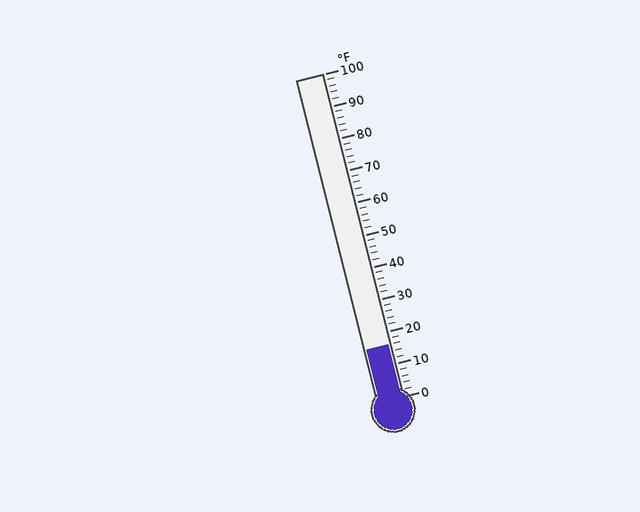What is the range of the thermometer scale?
The thermometer scale ranges from 0°F to 100°F.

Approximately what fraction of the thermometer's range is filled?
The thermometer is filled to approximately 15% of its range.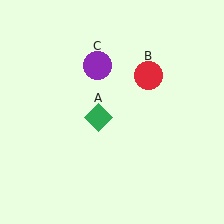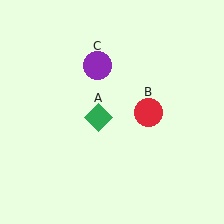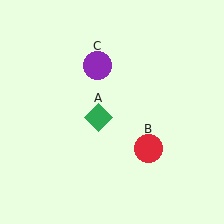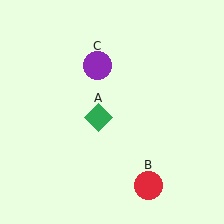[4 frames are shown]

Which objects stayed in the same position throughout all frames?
Green diamond (object A) and purple circle (object C) remained stationary.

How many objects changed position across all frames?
1 object changed position: red circle (object B).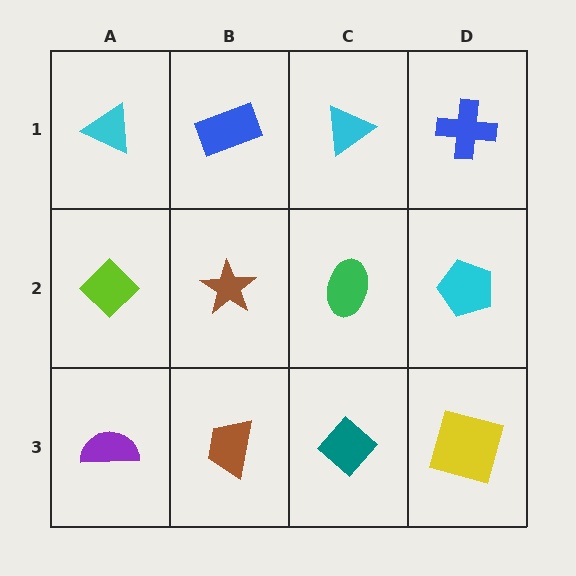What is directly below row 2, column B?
A brown trapezoid.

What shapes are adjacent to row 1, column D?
A cyan pentagon (row 2, column D), a cyan triangle (row 1, column C).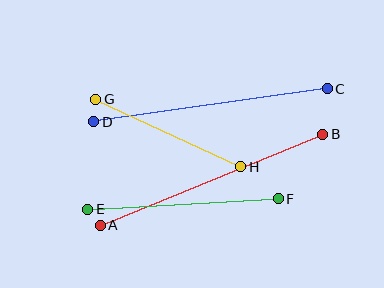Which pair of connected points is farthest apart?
Points A and B are farthest apart.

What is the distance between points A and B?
The distance is approximately 241 pixels.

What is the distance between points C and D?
The distance is approximately 236 pixels.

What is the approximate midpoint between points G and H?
The midpoint is at approximately (168, 133) pixels.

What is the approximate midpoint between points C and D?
The midpoint is at approximately (211, 105) pixels.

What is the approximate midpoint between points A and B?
The midpoint is at approximately (211, 180) pixels.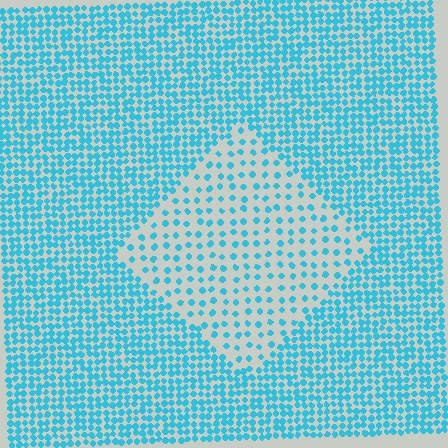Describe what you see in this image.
The image contains small cyan elements arranged at two different densities. A diamond-shaped region is visible where the elements are less densely packed than the surrounding area.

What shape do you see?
I see a diamond.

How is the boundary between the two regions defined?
The boundary is defined by a change in element density (approximately 2.4x ratio). All elements are the same color, size, and shape.